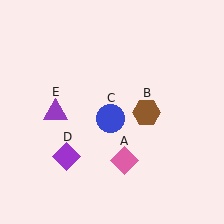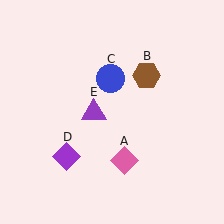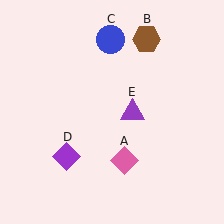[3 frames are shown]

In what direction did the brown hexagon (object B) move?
The brown hexagon (object B) moved up.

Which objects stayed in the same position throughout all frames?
Pink diamond (object A) and purple diamond (object D) remained stationary.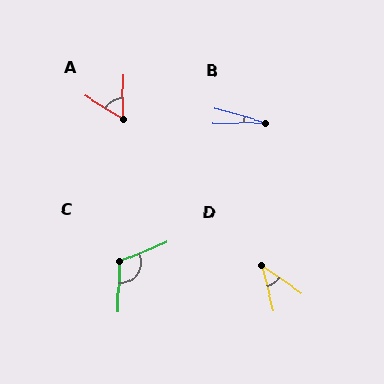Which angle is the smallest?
B, at approximately 18 degrees.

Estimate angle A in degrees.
Approximately 58 degrees.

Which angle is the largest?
C, at approximately 115 degrees.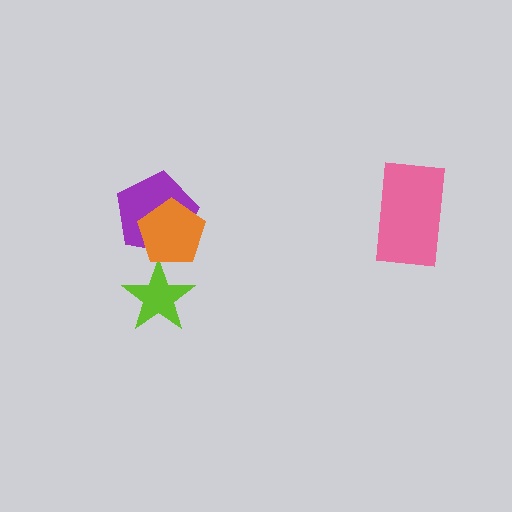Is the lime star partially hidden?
Yes, it is partially covered by another shape.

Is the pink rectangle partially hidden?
No, no other shape covers it.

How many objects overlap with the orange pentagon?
2 objects overlap with the orange pentagon.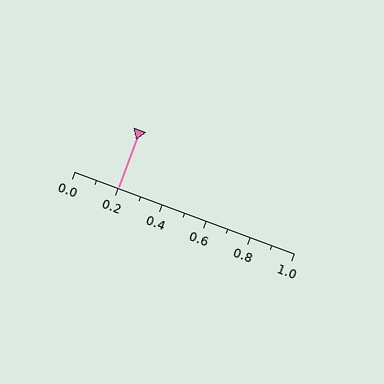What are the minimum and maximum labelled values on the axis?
The axis runs from 0.0 to 1.0.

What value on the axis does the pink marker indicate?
The marker indicates approximately 0.2.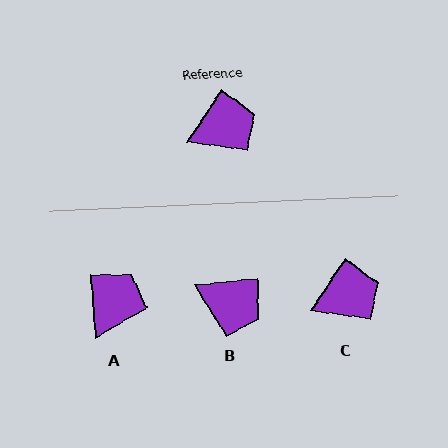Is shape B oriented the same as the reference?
No, it is off by about 51 degrees.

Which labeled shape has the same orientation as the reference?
C.